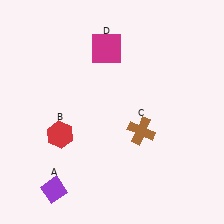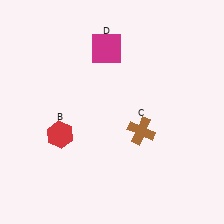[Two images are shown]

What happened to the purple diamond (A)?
The purple diamond (A) was removed in Image 2. It was in the bottom-left area of Image 1.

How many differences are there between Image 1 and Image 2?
There is 1 difference between the two images.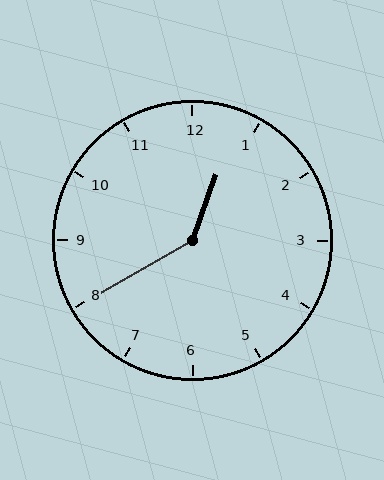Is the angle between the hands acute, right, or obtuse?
It is obtuse.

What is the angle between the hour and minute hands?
Approximately 140 degrees.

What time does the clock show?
12:40.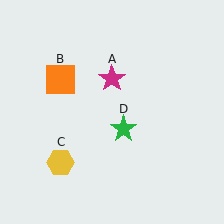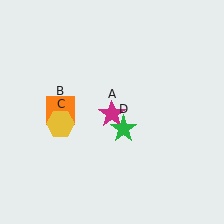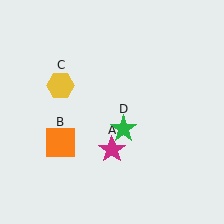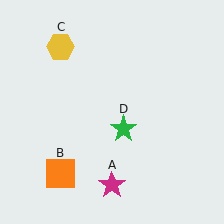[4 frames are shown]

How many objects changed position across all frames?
3 objects changed position: magenta star (object A), orange square (object B), yellow hexagon (object C).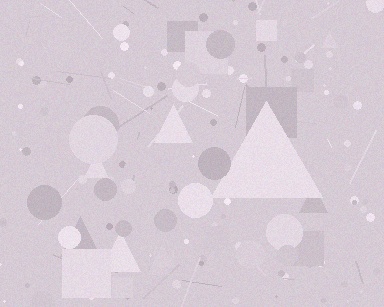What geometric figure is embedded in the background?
A triangle is embedded in the background.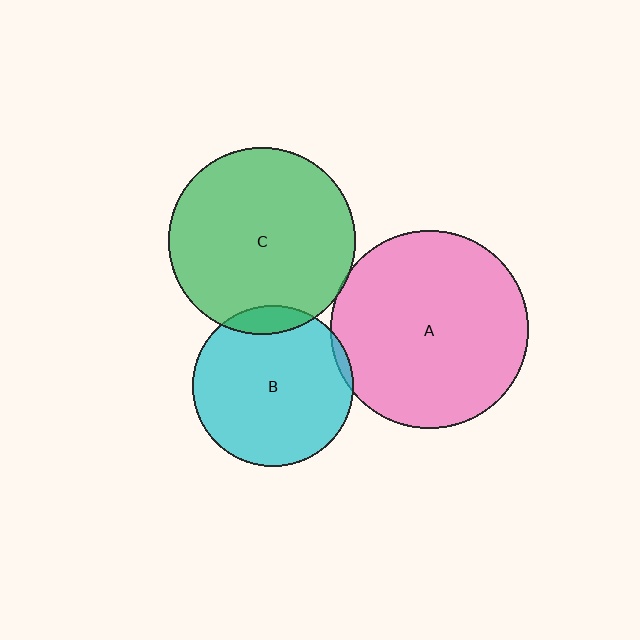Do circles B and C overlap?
Yes.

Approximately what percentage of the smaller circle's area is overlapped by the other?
Approximately 10%.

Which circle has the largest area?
Circle A (pink).